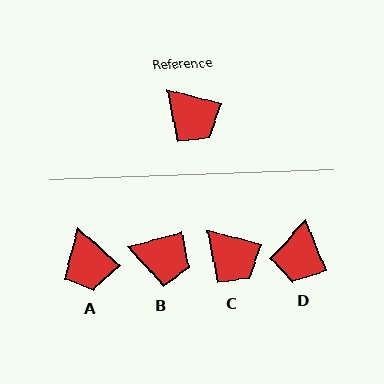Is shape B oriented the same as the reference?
No, it is off by about 30 degrees.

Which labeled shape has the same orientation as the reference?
C.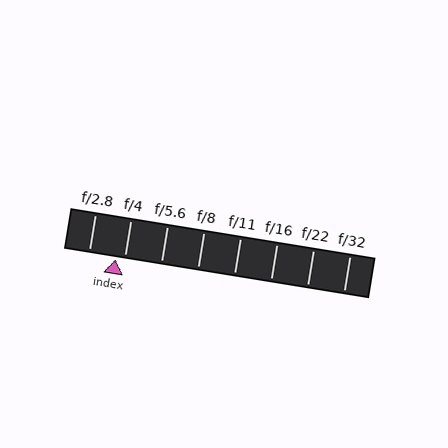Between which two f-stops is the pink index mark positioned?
The index mark is between f/2.8 and f/4.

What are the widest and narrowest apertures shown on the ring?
The widest aperture shown is f/2.8 and the narrowest is f/32.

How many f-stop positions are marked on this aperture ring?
There are 8 f-stop positions marked.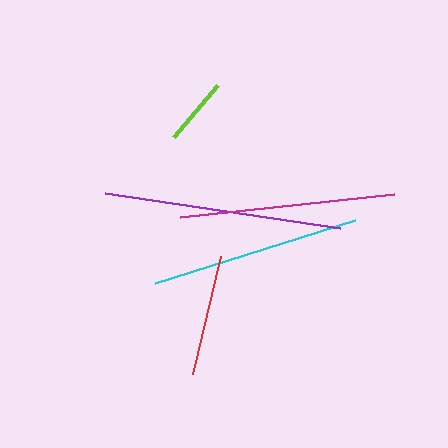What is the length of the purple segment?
The purple segment is approximately 238 pixels long.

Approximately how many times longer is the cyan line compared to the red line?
The cyan line is approximately 1.7 times the length of the red line.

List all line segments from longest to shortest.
From longest to shortest: purple, magenta, cyan, red, lime.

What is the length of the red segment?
The red segment is approximately 122 pixels long.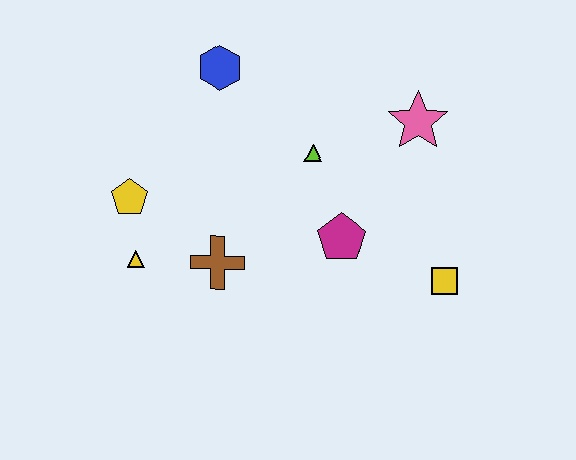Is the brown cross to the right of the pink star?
No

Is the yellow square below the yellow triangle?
Yes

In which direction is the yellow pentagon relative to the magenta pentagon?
The yellow pentagon is to the left of the magenta pentagon.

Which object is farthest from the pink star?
The yellow triangle is farthest from the pink star.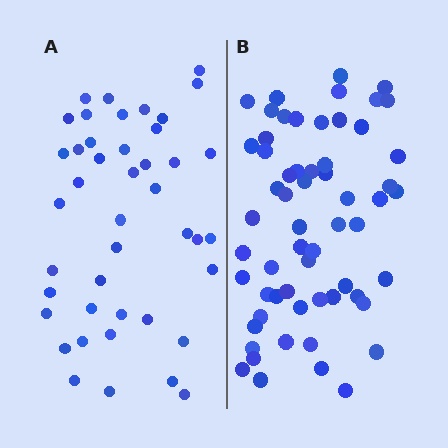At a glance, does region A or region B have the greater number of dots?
Region B (the right region) has more dots.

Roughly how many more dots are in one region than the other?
Region B has approximately 15 more dots than region A.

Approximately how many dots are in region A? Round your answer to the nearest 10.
About 40 dots. (The exact count is 43, which rounds to 40.)